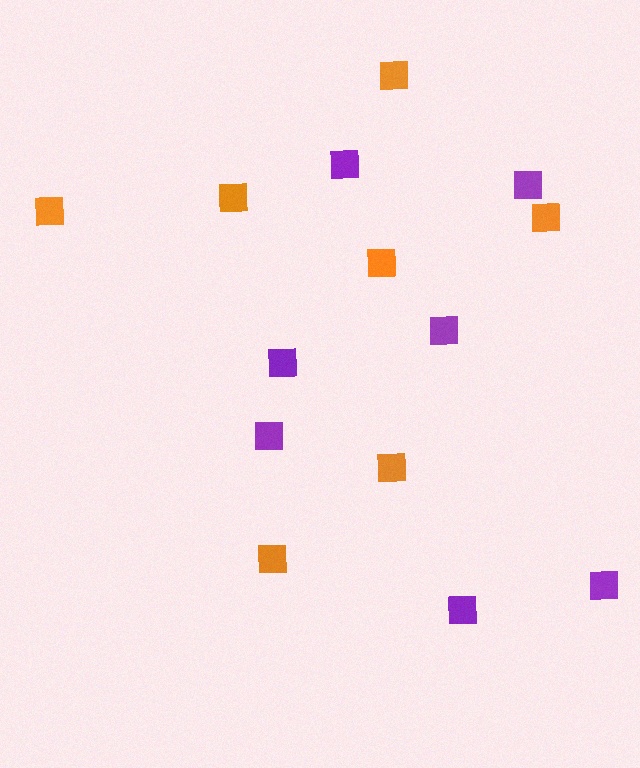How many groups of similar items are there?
There are 2 groups: one group of orange squares (7) and one group of purple squares (7).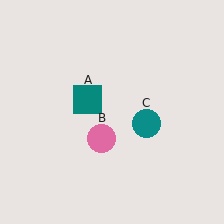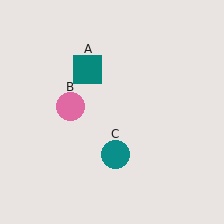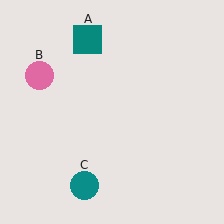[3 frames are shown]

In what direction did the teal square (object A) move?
The teal square (object A) moved up.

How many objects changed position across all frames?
3 objects changed position: teal square (object A), pink circle (object B), teal circle (object C).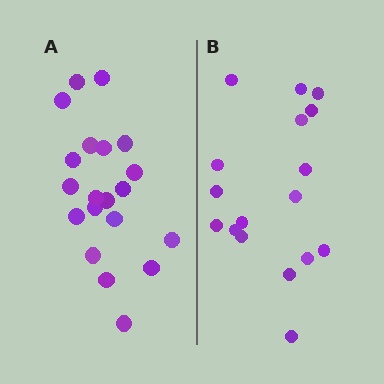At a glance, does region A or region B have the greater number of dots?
Region A (the left region) has more dots.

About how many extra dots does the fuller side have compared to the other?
Region A has just a few more — roughly 2 or 3 more dots than region B.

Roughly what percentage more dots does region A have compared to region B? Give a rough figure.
About 20% more.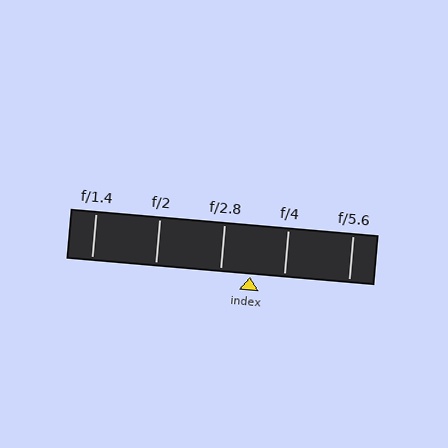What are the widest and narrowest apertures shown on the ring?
The widest aperture shown is f/1.4 and the narrowest is f/5.6.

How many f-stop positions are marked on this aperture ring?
There are 5 f-stop positions marked.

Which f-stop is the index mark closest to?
The index mark is closest to f/2.8.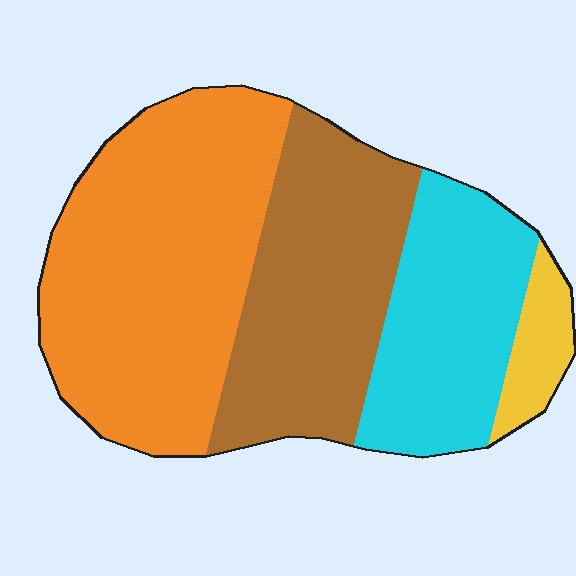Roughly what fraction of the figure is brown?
Brown covers around 30% of the figure.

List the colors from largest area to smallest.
From largest to smallest: orange, brown, cyan, yellow.